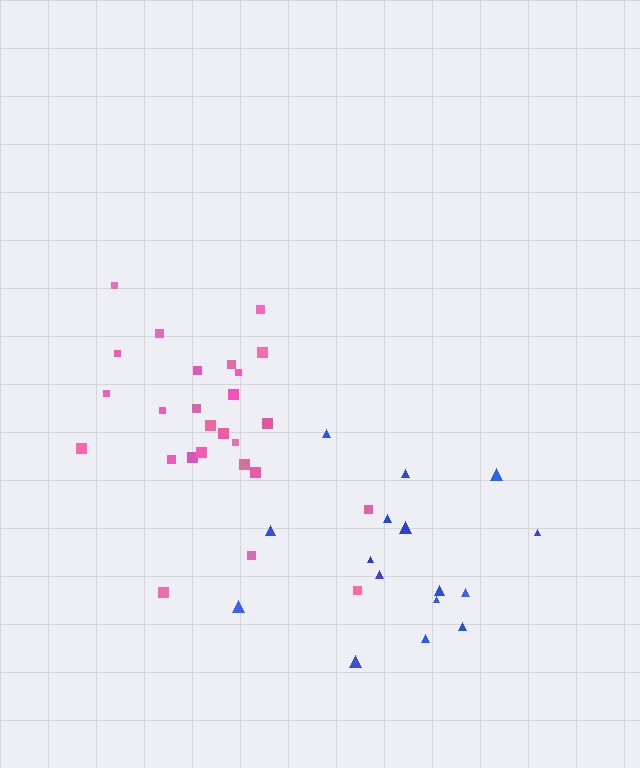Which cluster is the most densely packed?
Pink.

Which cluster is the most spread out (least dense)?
Blue.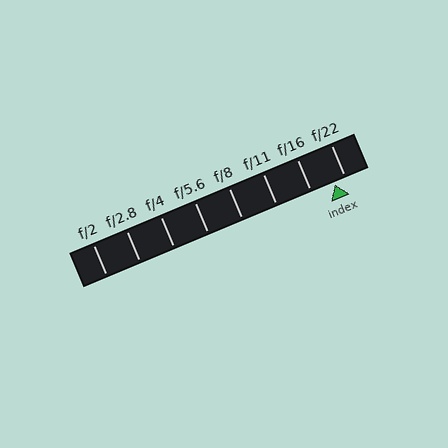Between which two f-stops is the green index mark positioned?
The index mark is between f/16 and f/22.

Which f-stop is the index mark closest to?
The index mark is closest to f/22.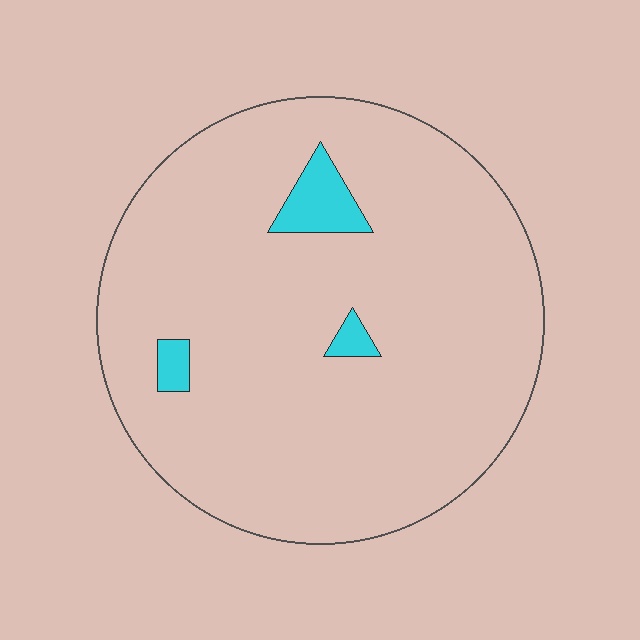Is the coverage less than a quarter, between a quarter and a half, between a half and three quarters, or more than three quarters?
Less than a quarter.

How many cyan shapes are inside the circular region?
3.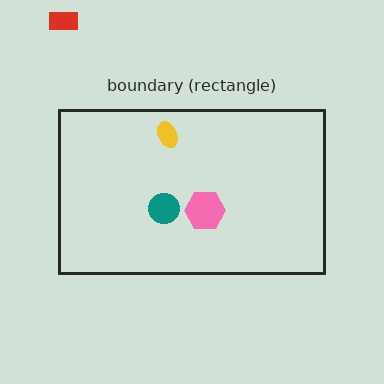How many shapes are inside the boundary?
3 inside, 1 outside.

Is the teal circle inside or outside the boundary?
Inside.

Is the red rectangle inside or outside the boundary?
Outside.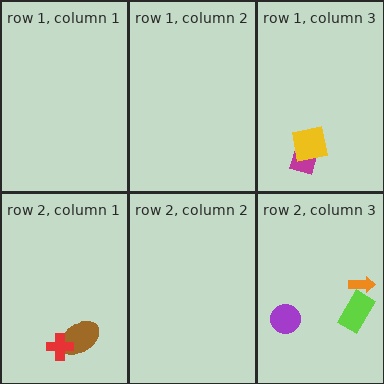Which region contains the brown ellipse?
The row 2, column 1 region.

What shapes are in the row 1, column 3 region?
The magenta diamond, the yellow square.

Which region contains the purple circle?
The row 2, column 3 region.